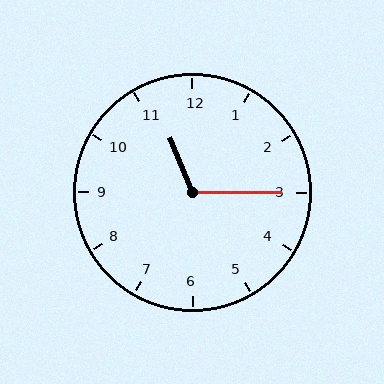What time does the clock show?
11:15.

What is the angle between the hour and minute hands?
Approximately 112 degrees.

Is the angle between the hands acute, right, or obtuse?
It is obtuse.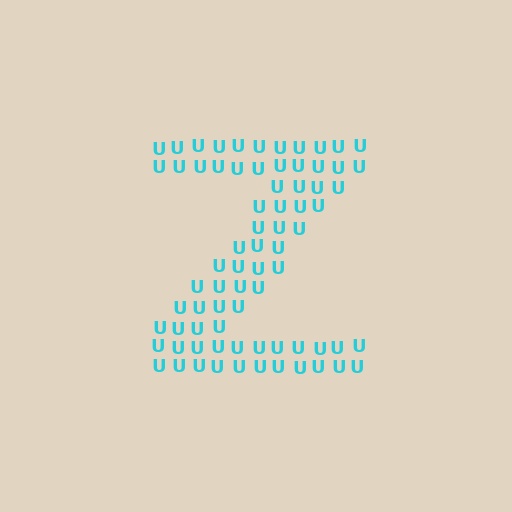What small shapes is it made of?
It is made of small letter U's.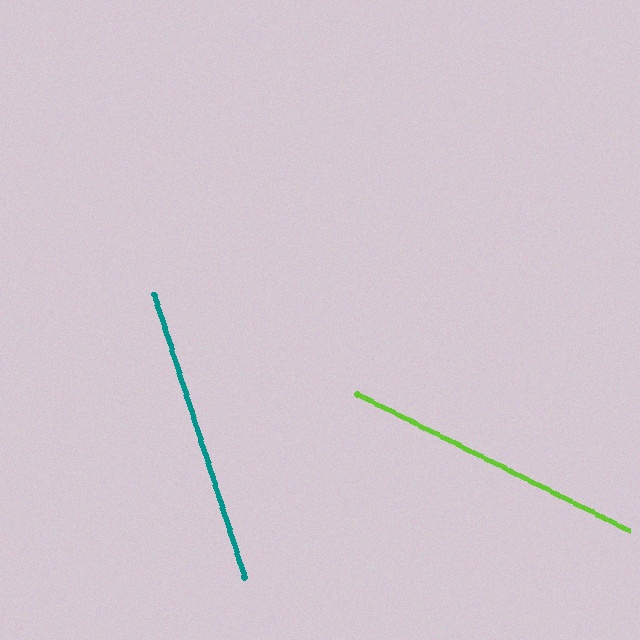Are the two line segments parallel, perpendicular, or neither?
Neither parallel nor perpendicular — they differ by about 46°.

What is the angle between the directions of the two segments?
Approximately 46 degrees.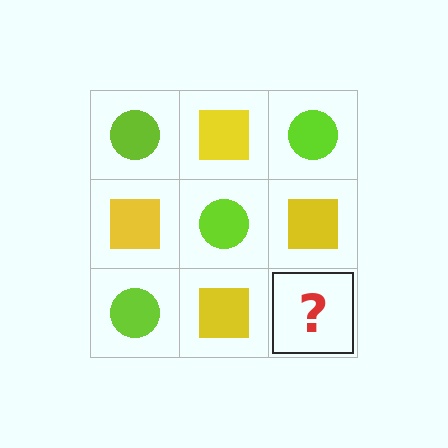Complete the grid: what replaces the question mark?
The question mark should be replaced with a lime circle.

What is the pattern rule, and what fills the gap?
The rule is that it alternates lime circle and yellow square in a checkerboard pattern. The gap should be filled with a lime circle.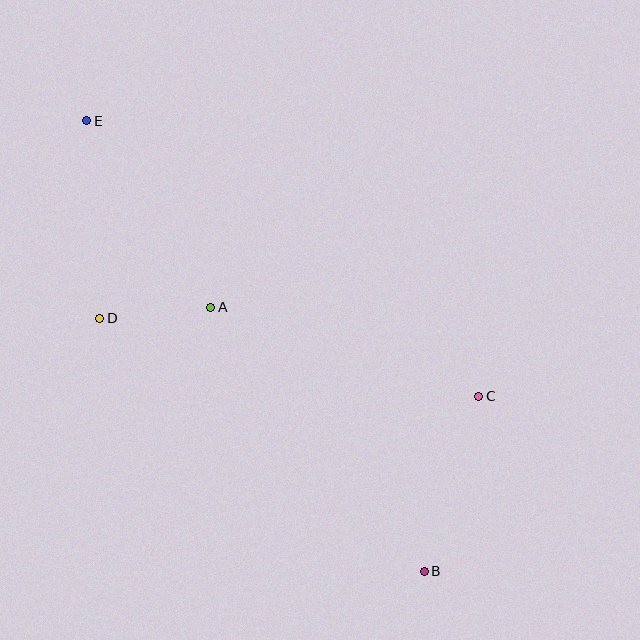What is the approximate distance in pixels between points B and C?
The distance between B and C is approximately 183 pixels.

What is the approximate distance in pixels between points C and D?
The distance between C and D is approximately 387 pixels.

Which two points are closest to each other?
Points A and D are closest to each other.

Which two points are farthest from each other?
Points B and E are farthest from each other.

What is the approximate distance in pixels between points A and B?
The distance between A and B is approximately 339 pixels.